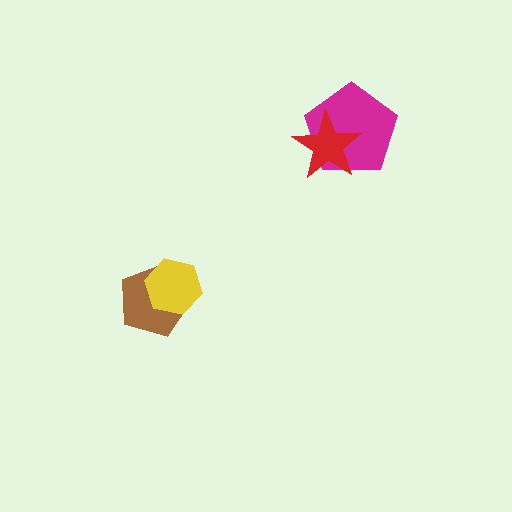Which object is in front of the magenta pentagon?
The red star is in front of the magenta pentagon.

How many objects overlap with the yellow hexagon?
1 object overlaps with the yellow hexagon.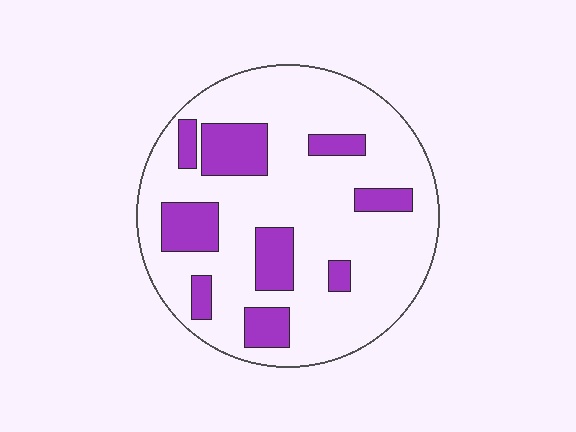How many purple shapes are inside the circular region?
9.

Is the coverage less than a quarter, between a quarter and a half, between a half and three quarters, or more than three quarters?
Less than a quarter.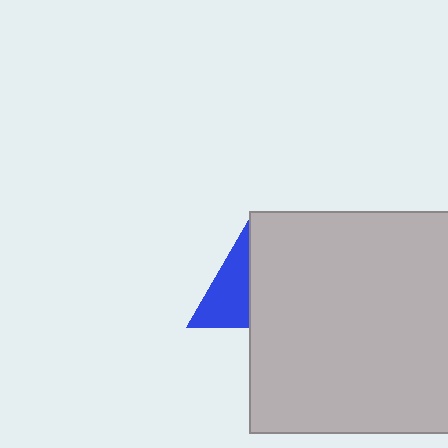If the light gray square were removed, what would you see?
You would see the complete blue triangle.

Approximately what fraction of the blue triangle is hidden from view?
Roughly 48% of the blue triangle is hidden behind the light gray square.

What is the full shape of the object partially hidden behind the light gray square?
The partially hidden object is a blue triangle.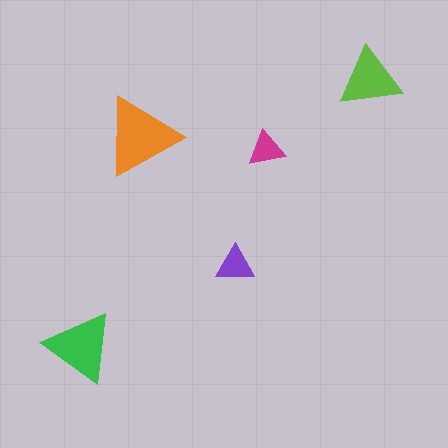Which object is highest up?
The lime triangle is topmost.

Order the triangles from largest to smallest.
the orange one, the green one, the lime one, the purple one, the magenta one.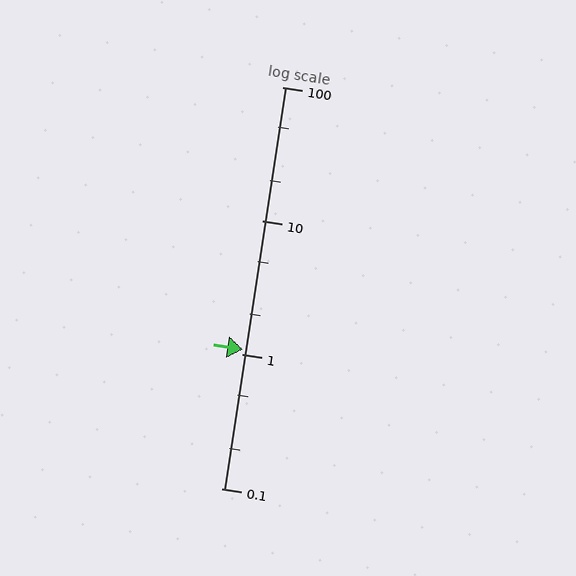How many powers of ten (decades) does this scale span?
The scale spans 3 decades, from 0.1 to 100.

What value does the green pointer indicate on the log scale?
The pointer indicates approximately 1.1.